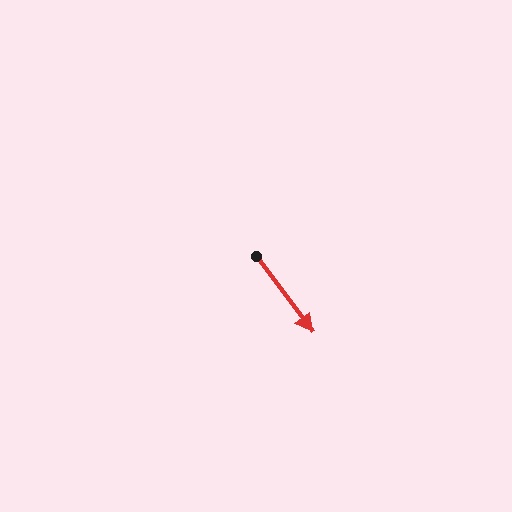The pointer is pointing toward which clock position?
Roughly 5 o'clock.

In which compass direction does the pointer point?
Southeast.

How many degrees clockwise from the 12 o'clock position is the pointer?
Approximately 143 degrees.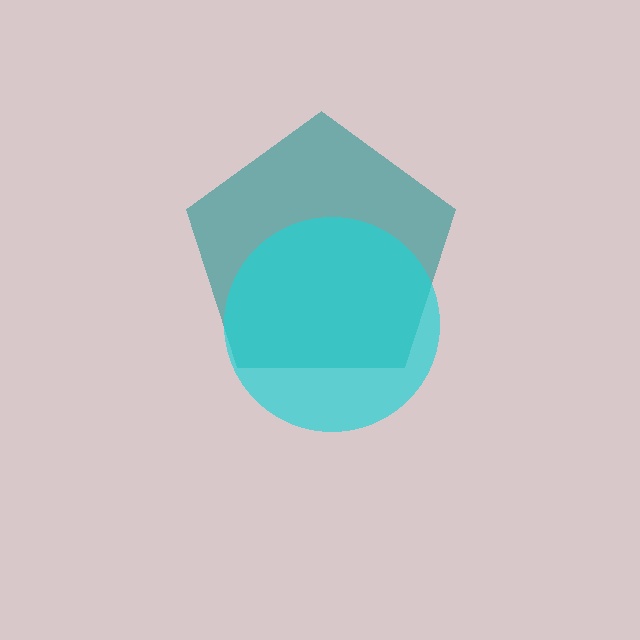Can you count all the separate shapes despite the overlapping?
Yes, there are 2 separate shapes.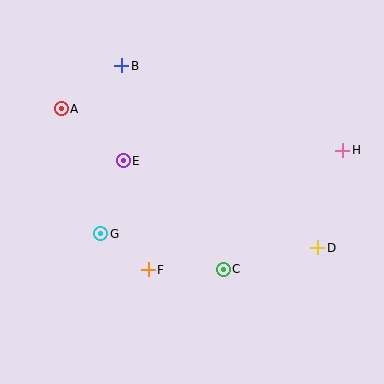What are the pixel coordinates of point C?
Point C is at (223, 269).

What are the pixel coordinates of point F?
Point F is at (148, 270).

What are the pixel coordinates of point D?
Point D is at (318, 248).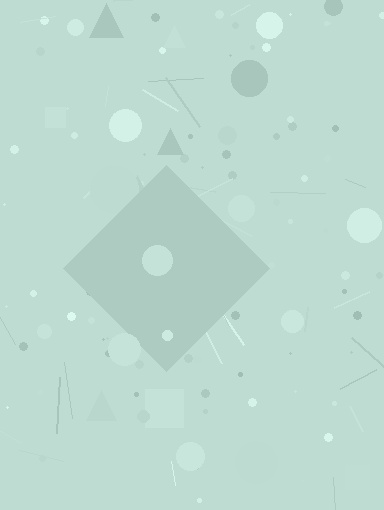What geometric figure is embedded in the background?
A diamond is embedded in the background.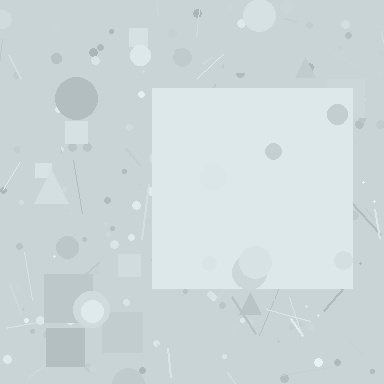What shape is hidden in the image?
A square is hidden in the image.